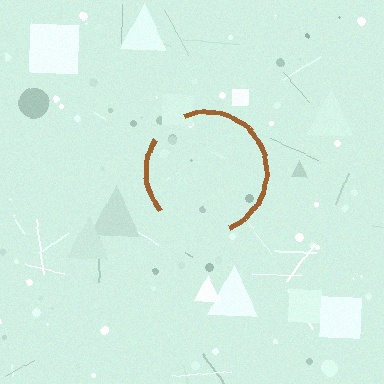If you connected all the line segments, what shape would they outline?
They would outline a circle.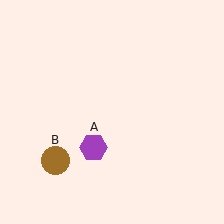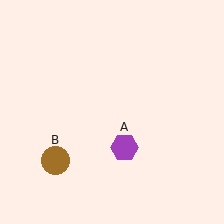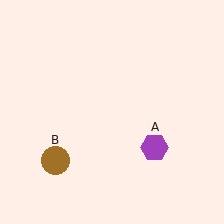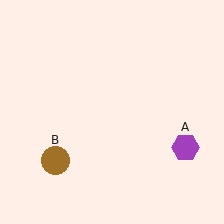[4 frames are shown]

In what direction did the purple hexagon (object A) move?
The purple hexagon (object A) moved right.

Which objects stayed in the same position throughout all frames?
Brown circle (object B) remained stationary.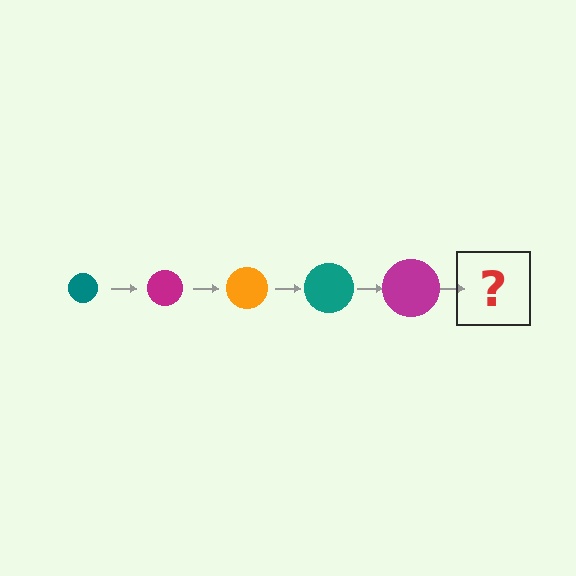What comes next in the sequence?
The next element should be an orange circle, larger than the previous one.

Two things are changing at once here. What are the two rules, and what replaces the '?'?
The two rules are that the circle grows larger each step and the color cycles through teal, magenta, and orange. The '?' should be an orange circle, larger than the previous one.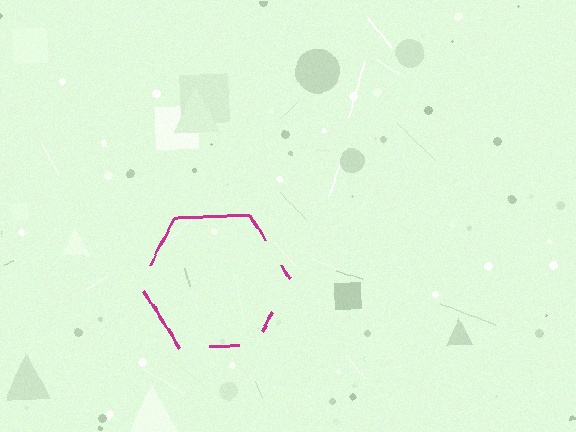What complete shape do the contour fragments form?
The contour fragments form a hexagon.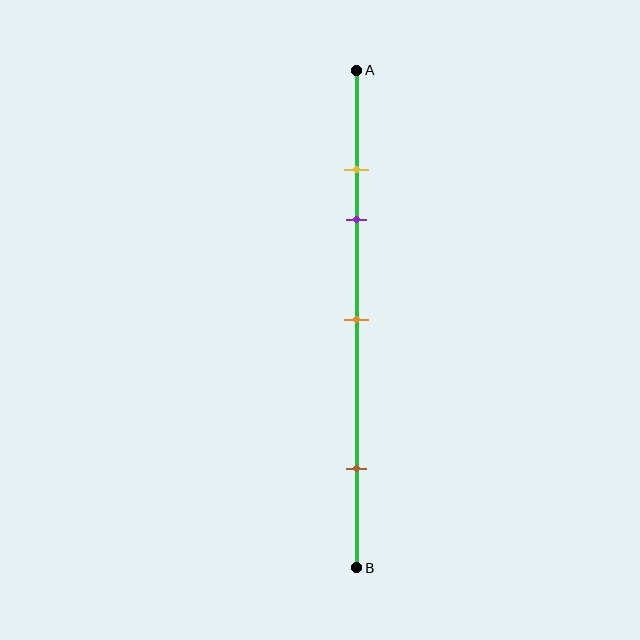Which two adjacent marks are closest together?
The yellow and purple marks are the closest adjacent pair.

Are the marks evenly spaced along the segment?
No, the marks are not evenly spaced.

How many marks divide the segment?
There are 4 marks dividing the segment.